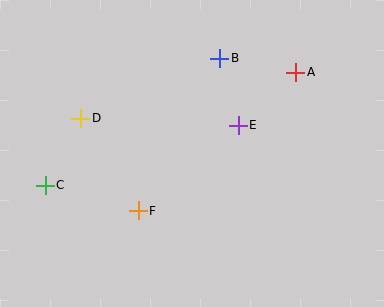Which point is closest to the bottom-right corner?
Point E is closest to the bottom-right corner.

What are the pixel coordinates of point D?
Point D is at (81, 118).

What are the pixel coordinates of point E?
Point E is at (238, 125).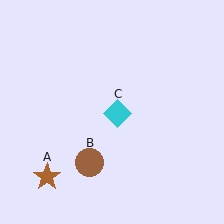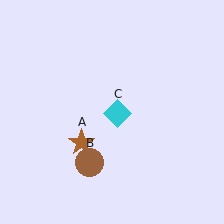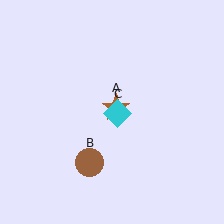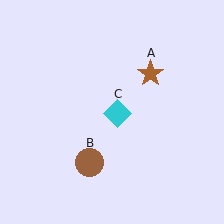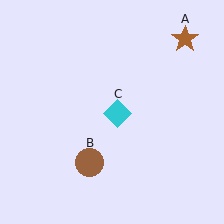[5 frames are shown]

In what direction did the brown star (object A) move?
The brown star (object A) moved up and to the right.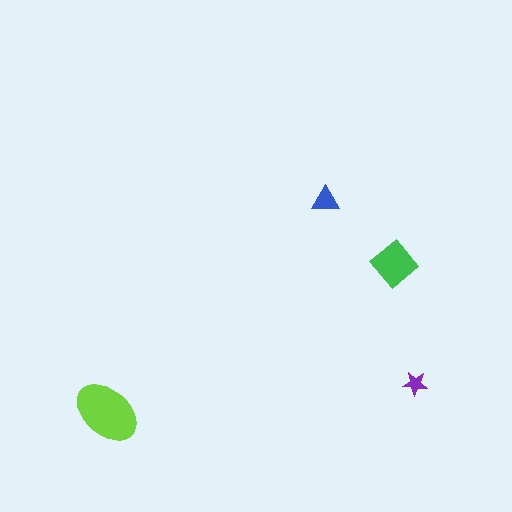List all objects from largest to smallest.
The lime ellipse, the green diamond, the blue triangle, the purple star.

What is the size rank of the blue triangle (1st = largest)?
3rd.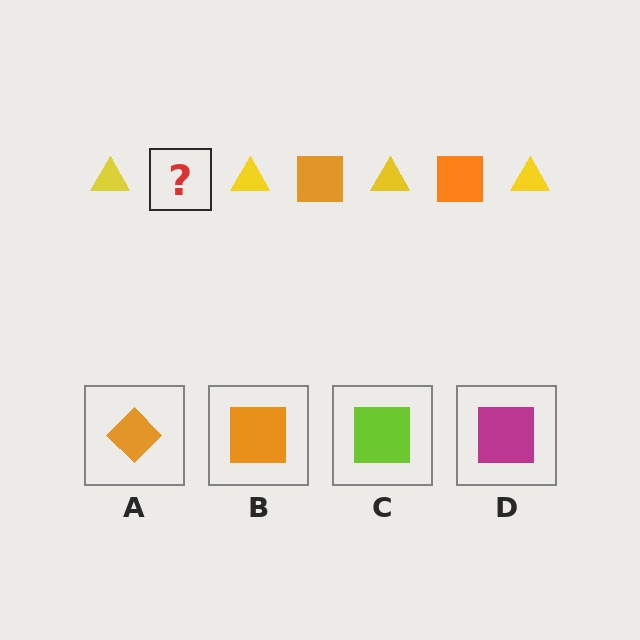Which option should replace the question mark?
Option B.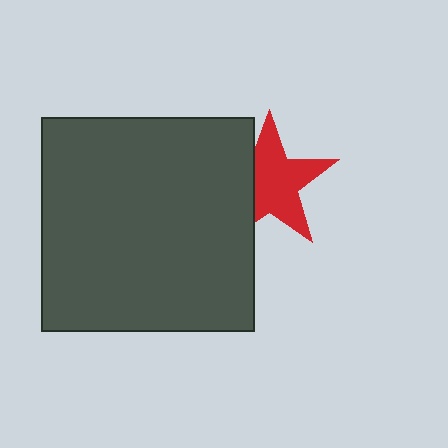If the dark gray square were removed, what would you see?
You would see the complete red star.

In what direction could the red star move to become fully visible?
The red star could move right. That would shift it out from behind the dark gray square entirely.